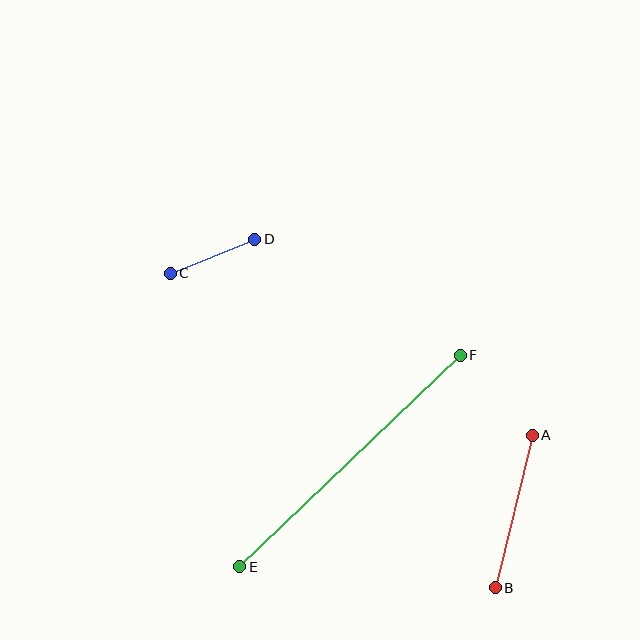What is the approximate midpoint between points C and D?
The midpoint is at approximately (213, 256) pixels.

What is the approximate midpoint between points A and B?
The midpoint is at approximately (514, 512) pixels.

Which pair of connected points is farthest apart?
Points E and F are farthest apart.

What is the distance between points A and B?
The distance is approximately 157 pixels.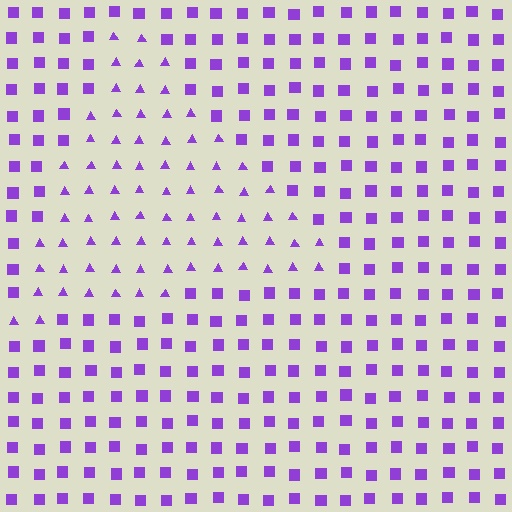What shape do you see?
I see a triangle.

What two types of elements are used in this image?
The image uses triangles inside the triangle region and squares outside it.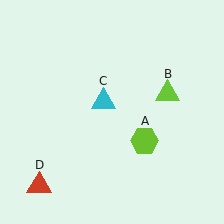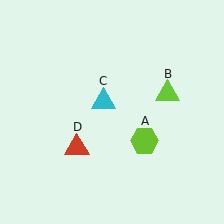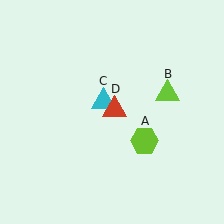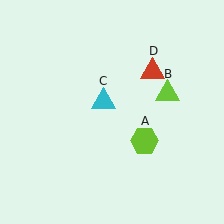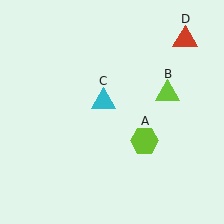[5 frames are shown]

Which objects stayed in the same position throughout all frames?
Lime hexagon (object A) and lime triangle (object B) and cyan triangle (object C) remained stationary.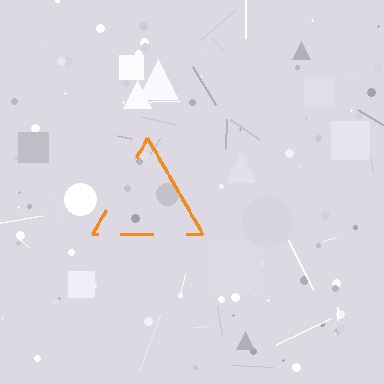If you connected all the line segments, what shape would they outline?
They would outline a triangle.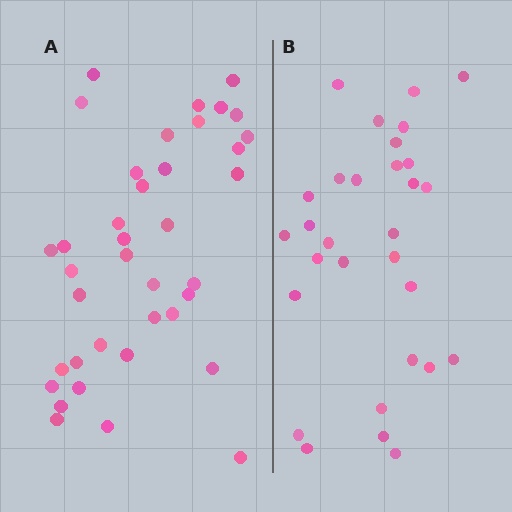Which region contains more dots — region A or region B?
Region A (the left region) has more dots.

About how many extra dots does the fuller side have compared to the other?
Region A has roughly 8 or so more dots than region B.